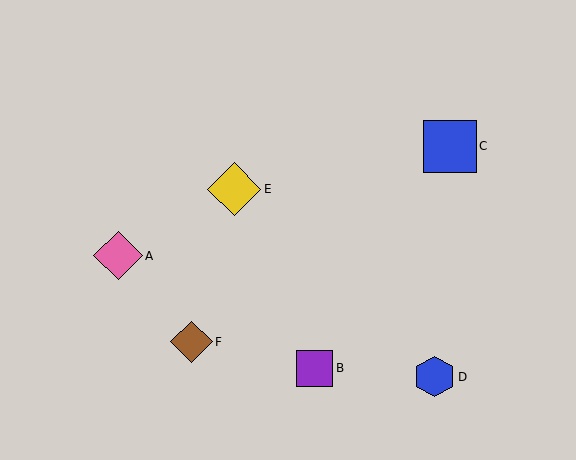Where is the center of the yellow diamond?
The center of the yellow diamond is at (234, 189).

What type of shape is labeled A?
Shape A is a pink diamond.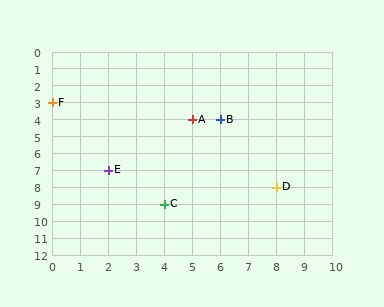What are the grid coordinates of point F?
Point F is at grid coordinates (0, 3).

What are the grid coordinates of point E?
Point E is at grid coordinates (2, 7).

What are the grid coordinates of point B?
Point B is at grid coordinates (6, 4).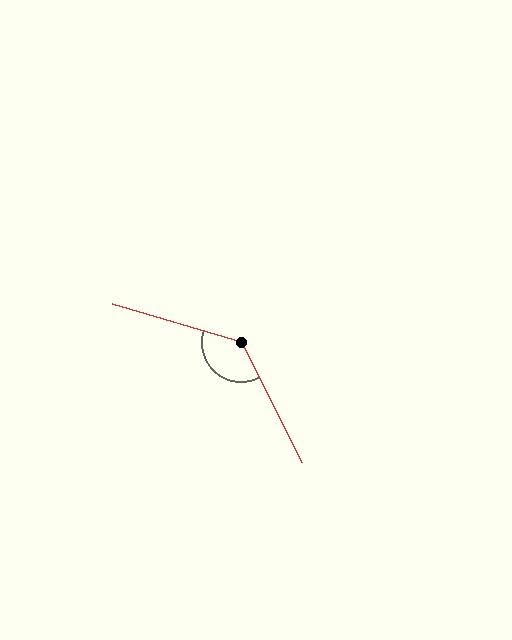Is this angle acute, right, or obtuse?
It is obtuse.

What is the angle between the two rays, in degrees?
Approximately 133 degrees.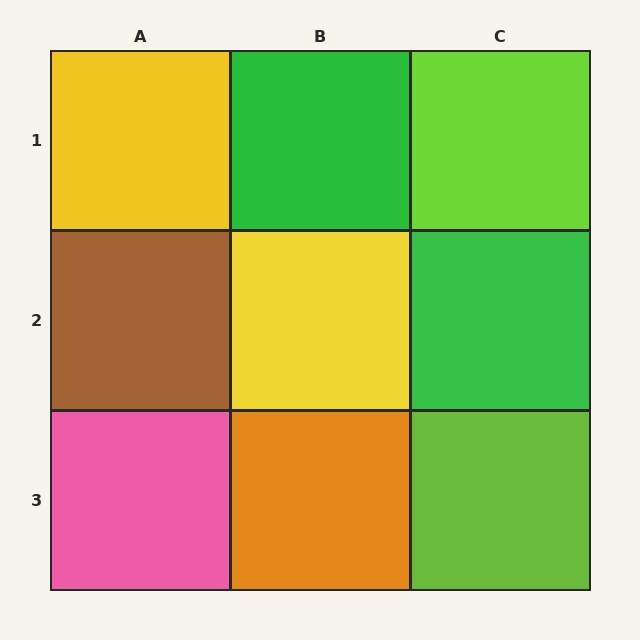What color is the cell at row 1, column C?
Lime.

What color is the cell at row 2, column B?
Yellow.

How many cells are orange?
1 cell is orange.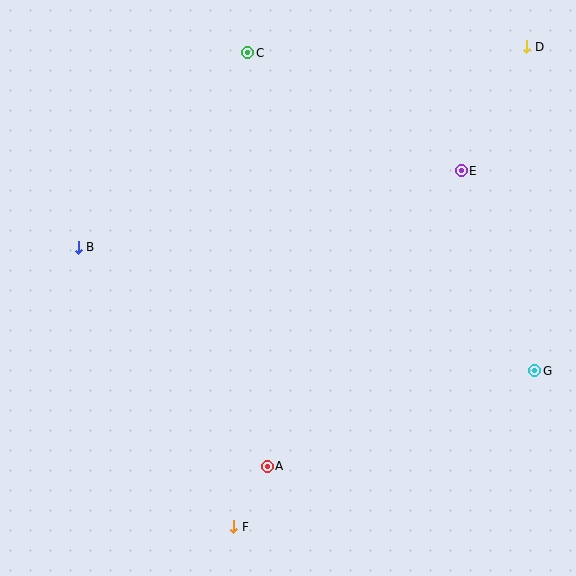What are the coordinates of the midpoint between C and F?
The midpoint between C and F is at (241, 290).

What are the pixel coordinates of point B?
Point B is at (78, 247).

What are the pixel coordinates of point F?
Point F is at (234, 527).